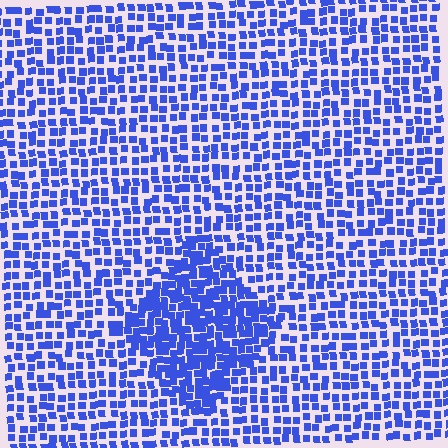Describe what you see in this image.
The image contains small blue elements arranged at two different densities. A diamond-shaped region is visible where the elements are more densely packed than the surrounding area.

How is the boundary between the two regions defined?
The boundary is defined by a change in element density (approximately 1.8x ratio). All elements are the same color, size, and shape.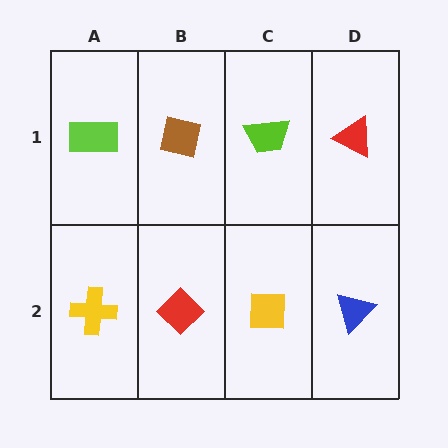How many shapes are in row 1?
4 shapes.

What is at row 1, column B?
A brown square.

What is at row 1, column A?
A lime rectangle.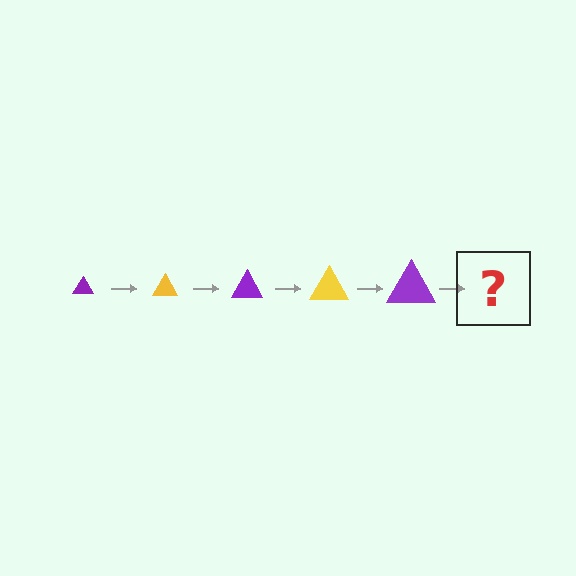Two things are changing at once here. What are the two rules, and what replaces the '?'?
The two rules are that the triangle grows larger each step and the color cycles through purple and yellow. The '?' should be a yellow triangle, larger than the previous one.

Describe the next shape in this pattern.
It should be a yellow triangle, larger than the previous one.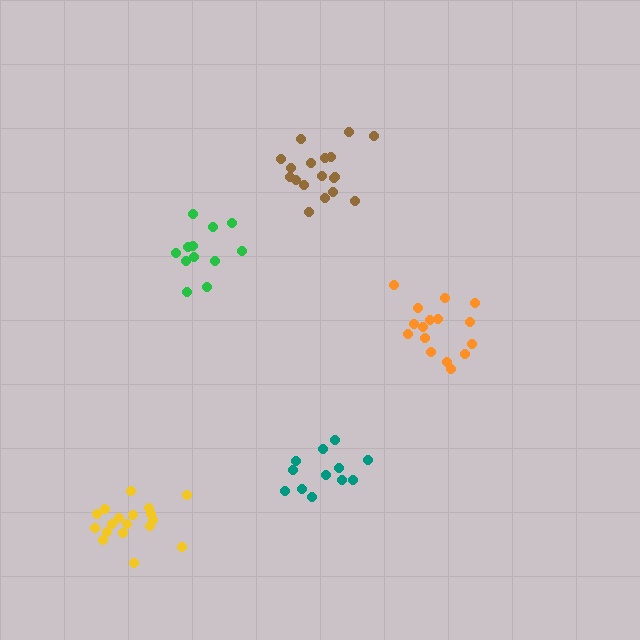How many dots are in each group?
Group 1: 18 dots, Group 2: 16 dots, Group 3: 12 dots, Group 4: 12 dots, Group 5: 18 dots (76 total).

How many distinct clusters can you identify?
There are 5 distinct clusters.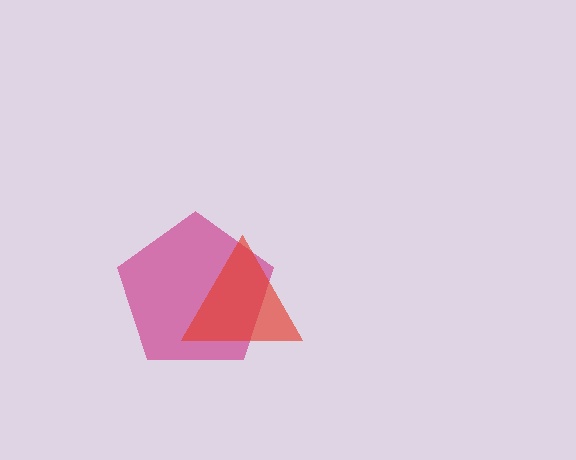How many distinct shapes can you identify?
There are 2 distinct shapes: a magenta pentagon, a red triangle.